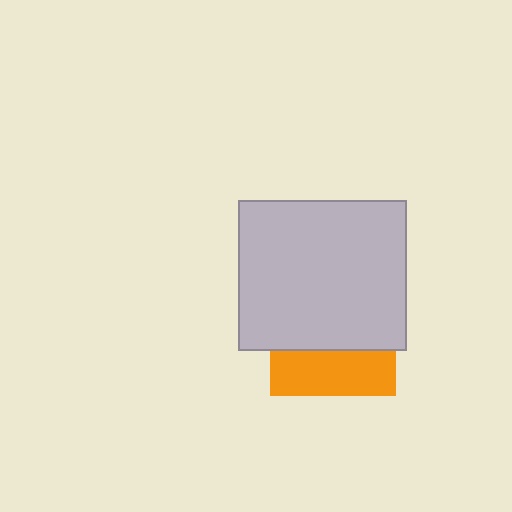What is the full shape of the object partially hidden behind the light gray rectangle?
The partially hidden object is an orange square.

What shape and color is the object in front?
The object in front is a light gray rectangle.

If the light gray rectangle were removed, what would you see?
You would see the complete orange square.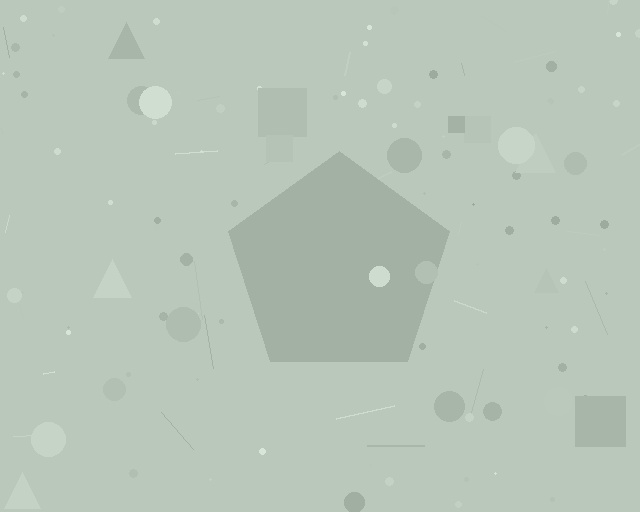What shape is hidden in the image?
A pentagon is hidden in the image.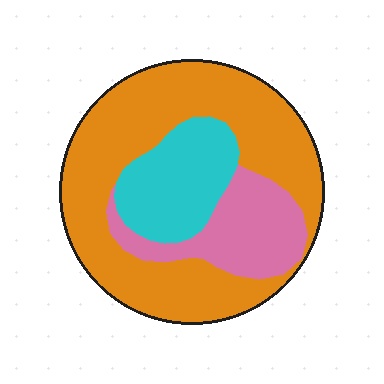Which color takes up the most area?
Orange, at roughly 60%.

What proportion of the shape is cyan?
Cyan takes up about one fifth (1/5) of the shape.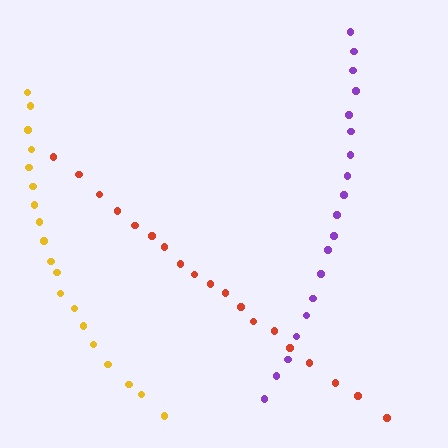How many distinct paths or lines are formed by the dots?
There are 3 distinct paths.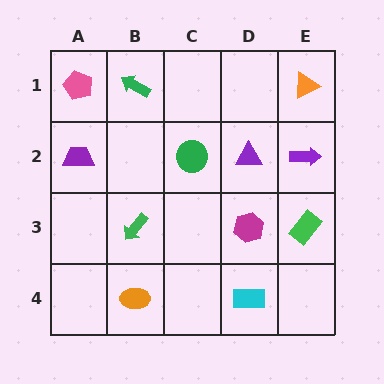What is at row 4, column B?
An orange ellipse.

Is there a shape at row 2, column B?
No, that cell is empty.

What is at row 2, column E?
A purple arrow.